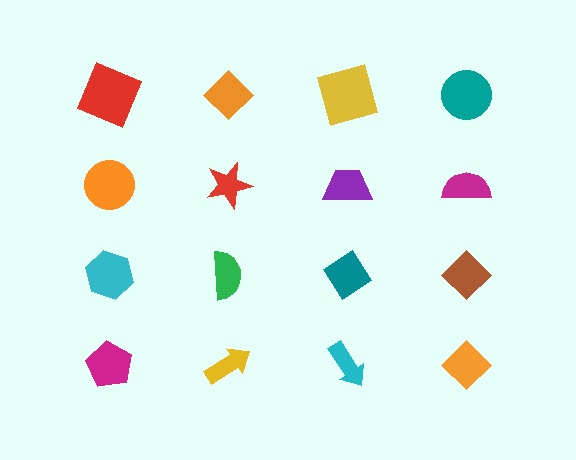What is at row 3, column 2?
A green semicircle.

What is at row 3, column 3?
A teal diamond.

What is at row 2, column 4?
A magenta semicircle.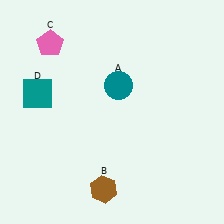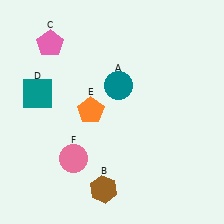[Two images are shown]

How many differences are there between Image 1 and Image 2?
There are 2 differences between the two images.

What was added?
An orange pentagon (E), a pink circle (F) were added in Image 2.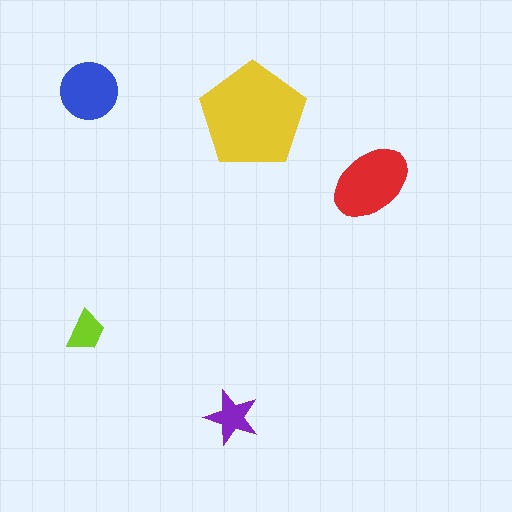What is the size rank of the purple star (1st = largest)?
4th.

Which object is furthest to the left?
The lime trapezoid is leftmost.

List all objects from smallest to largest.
The lime trapezoid, the purple star, the blue circle, the red ellipse, the yellow pentagon.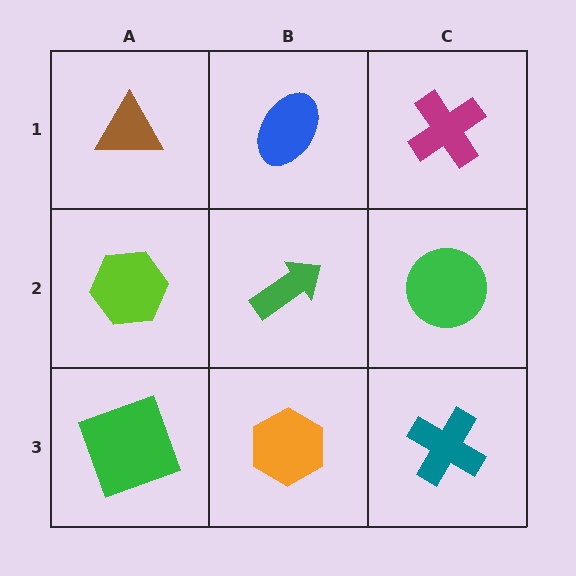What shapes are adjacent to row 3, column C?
A green circle (row 2, column C), an orange hexagon (row 3, column B).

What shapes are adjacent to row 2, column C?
A magenta cross (row 1, column C), a teal cross (row 3, column C), a green arrow (row 2, column B).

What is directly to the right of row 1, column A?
A blue ellipse.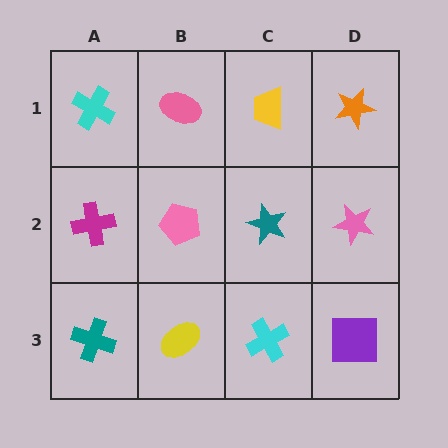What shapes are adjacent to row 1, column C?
A teal star (row 2, column C), a pink ellipse (row 1, column B), an orange star (row 1, column D).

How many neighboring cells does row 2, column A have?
3.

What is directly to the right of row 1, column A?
A pink ellipse.